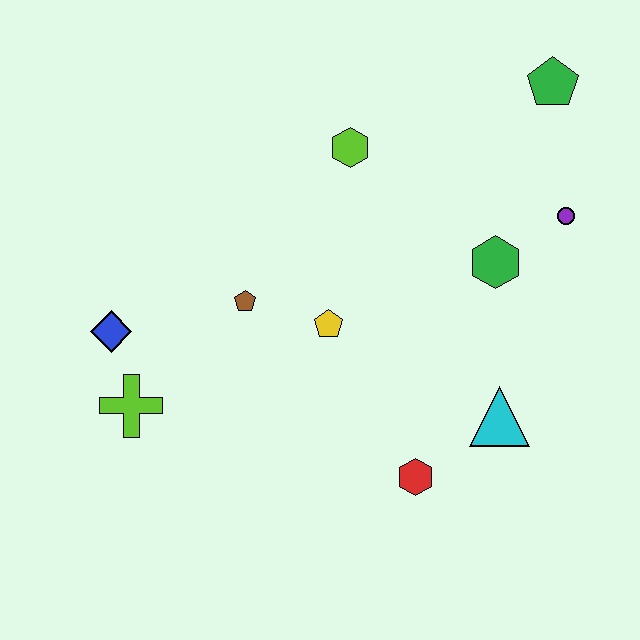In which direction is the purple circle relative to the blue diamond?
The purple circle is to the right of the blue diamond.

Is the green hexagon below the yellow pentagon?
No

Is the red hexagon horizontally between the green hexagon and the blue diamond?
Yes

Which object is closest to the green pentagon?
The purple circle is closest to the green pentagon.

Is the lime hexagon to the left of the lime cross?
No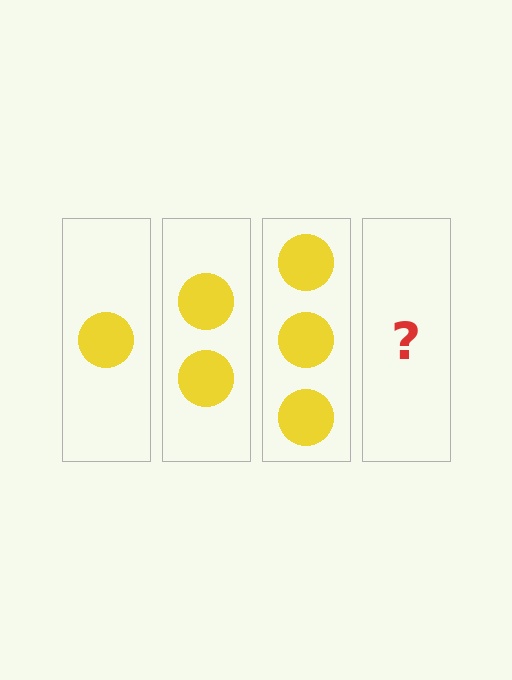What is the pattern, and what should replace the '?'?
The pattern is that each step adds one more circle. The '?' should be 4 circles.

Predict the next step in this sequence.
The next step is 4 circles.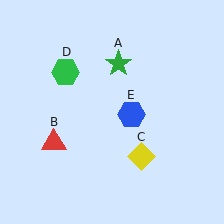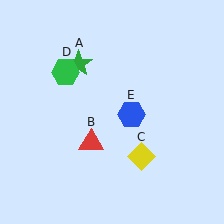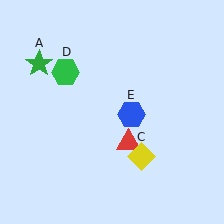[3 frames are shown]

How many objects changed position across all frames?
2 objects changed position: green star (object A), red triangle (object B).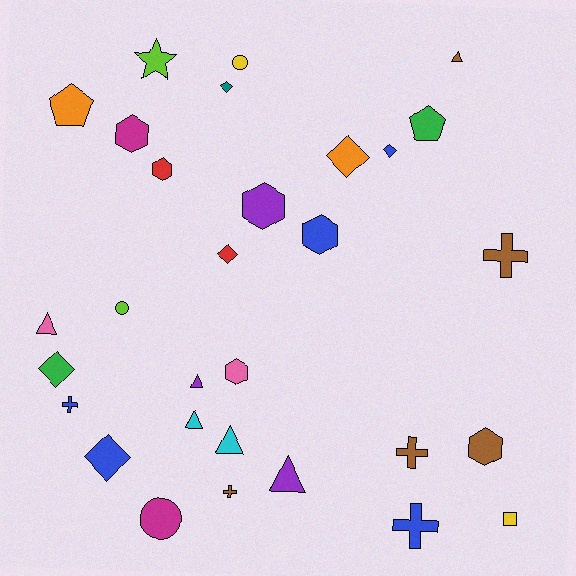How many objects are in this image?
There are 30 objects.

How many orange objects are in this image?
There are 2 orange objects.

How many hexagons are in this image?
There are 6 hexagons.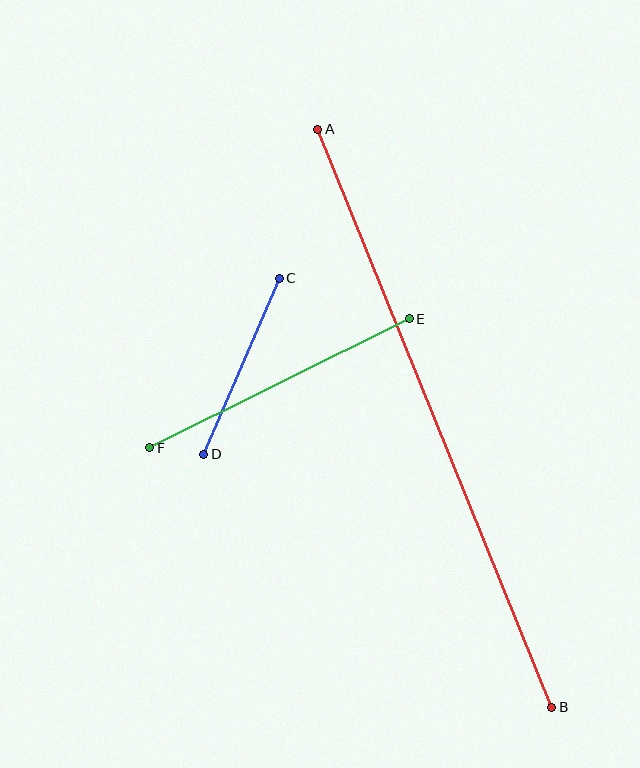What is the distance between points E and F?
The distance is approximately 290 pixels.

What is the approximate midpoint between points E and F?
The midpoint is at approximately (279, 383) pixels.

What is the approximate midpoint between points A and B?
The midpoint is at approximately (435, 418) pixels.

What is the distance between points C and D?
The distance is approximately 192 pixels.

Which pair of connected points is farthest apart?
Points A and B are farthest apart.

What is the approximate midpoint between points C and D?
The midpoint is at approximately (242, 366) pixels.